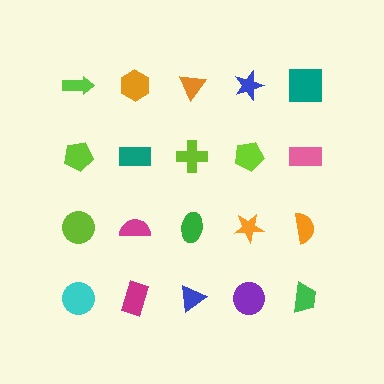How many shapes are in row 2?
5 shapes.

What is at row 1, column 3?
An orange triangle.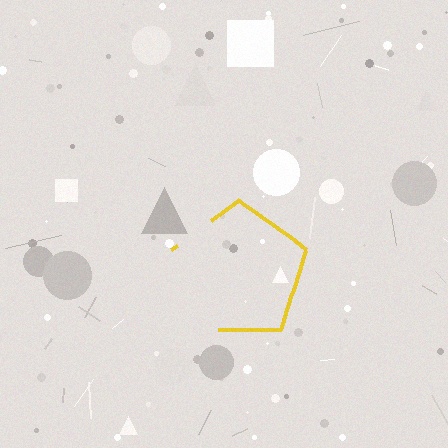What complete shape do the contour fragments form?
The contour fragments form a pentagon.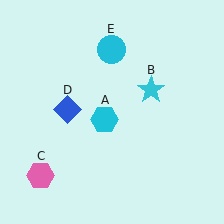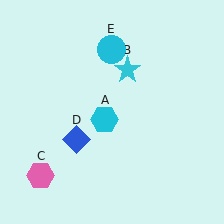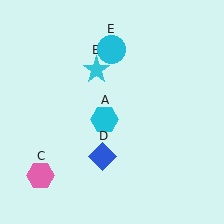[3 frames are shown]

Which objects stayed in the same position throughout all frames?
Cyan hexagon (object A) and pink hexagon (object C) and cyan circle (object E) remained stationary.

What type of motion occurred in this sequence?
The cyan star (object B), blue diamond (object D) rotated counterclockwise around the center of the scene.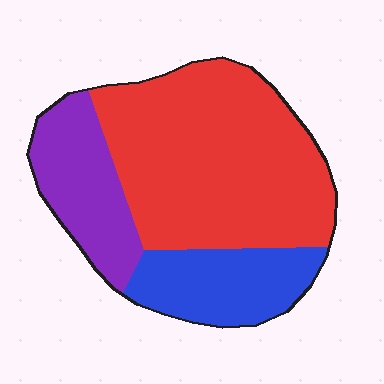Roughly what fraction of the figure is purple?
Purple covers roughly 20% of the figure.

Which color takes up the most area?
Red, at roughly 60%.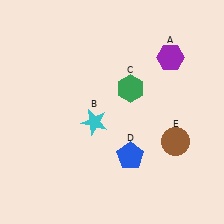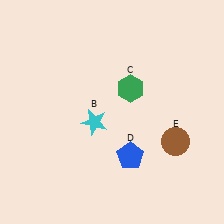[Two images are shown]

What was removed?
The purple hexagon (A) was removed in Image 2.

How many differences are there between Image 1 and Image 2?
There is 1 difference between the two images.